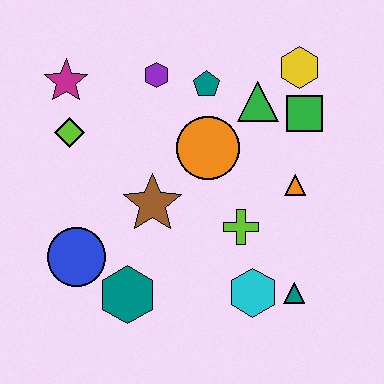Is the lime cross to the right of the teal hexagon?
Yes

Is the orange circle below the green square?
Yes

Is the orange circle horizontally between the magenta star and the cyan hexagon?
Yes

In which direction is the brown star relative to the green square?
The brown star is to the left of the green square.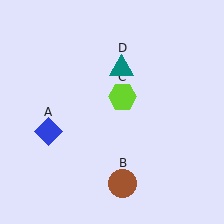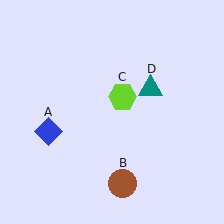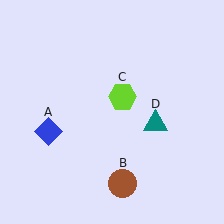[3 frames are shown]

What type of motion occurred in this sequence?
The teal triangle (object D) rotated clockwise around the center of the scene.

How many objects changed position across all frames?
1 object changed position: teal triangle (object D).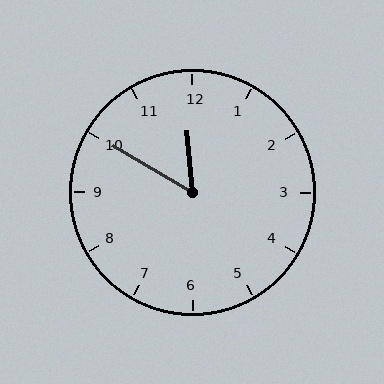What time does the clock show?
11:50.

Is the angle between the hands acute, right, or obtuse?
It is acute.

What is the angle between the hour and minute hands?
Approximately 55 degrees.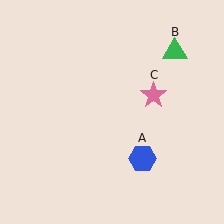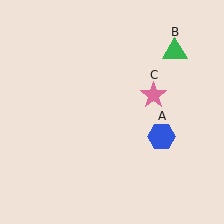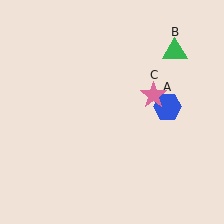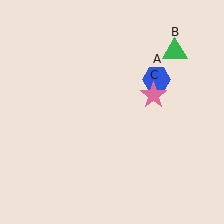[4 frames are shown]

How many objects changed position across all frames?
1 object changed position: blue hexagon (object A).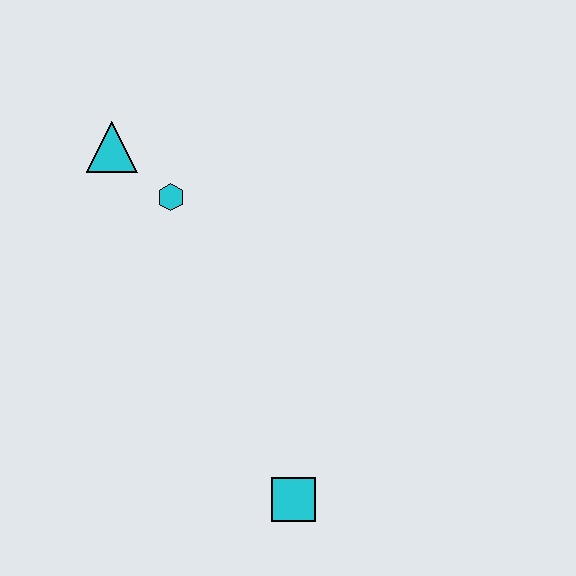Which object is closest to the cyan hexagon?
The cyan triangle is closest to the cyan hexagon.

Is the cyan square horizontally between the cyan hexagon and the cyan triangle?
No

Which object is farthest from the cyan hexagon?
The cyan square is farthest from the cyan hexagon.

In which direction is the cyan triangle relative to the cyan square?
The cyan triangle is above the cyan square.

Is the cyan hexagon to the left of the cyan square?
Yes